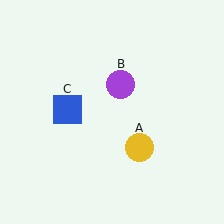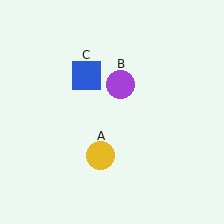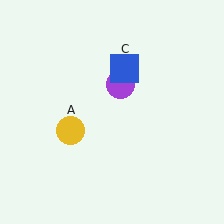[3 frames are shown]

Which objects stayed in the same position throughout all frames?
Purple circle (object B) remained stationary.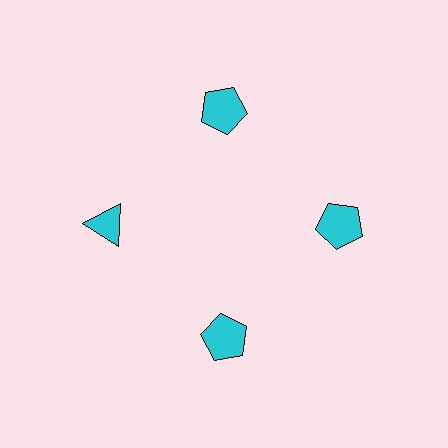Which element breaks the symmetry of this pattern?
The cyan triangle at roughly the 9 o'clock position breaks the symmetry. All other shapes are cyan pentagons.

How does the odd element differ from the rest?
It has a different shape: triangle instead of pentagon.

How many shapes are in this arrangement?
There are 4 shapes arranged in a ring pattern.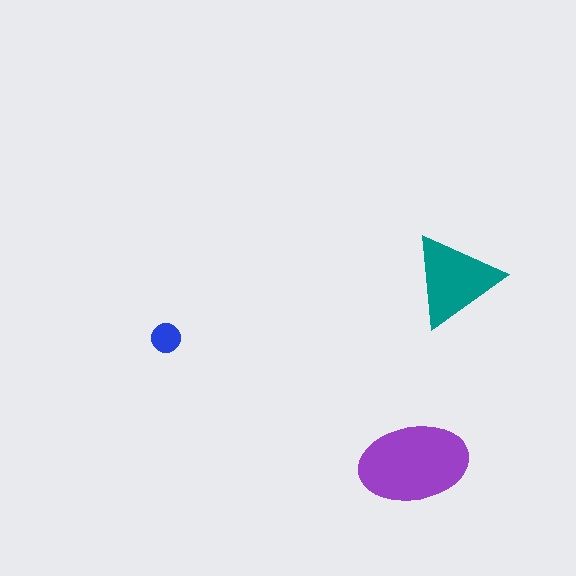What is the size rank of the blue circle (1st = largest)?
3rd.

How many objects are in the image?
There are 3 objects in the image.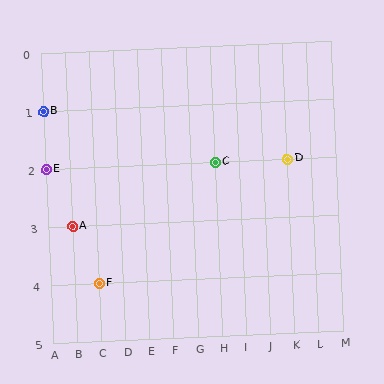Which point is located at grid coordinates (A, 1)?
Point B is at (A, 1).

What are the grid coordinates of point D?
Point D is at grid coordinates (K, 2).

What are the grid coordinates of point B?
Point B is at grid coordinates (A, 1).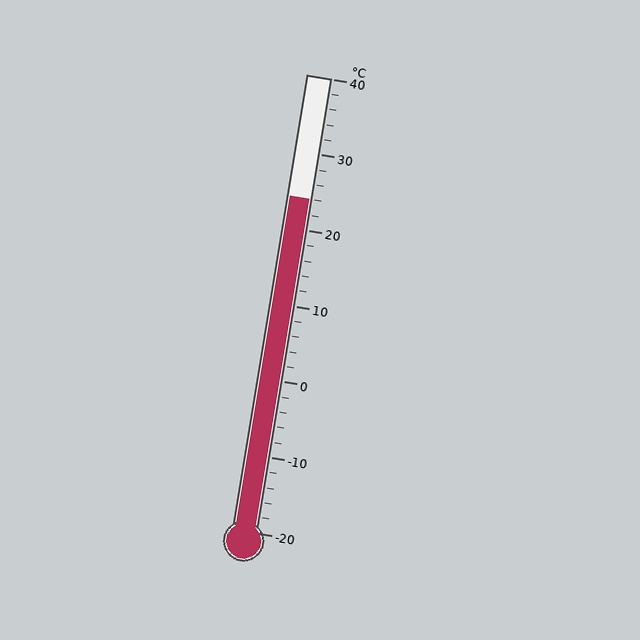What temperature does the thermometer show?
The thermometer shows approximately 24°C.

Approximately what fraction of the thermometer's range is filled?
The thermometer is filled to approximately 75% of its range.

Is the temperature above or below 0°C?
The temperature is above 0°C.